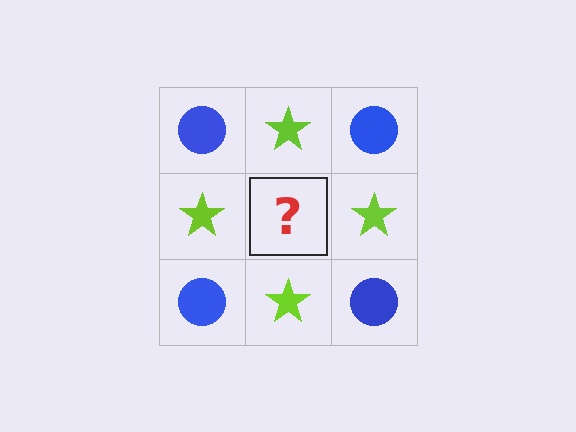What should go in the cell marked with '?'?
The missing cell should contain a blue circle.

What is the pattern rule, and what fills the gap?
The rule is that it alternates blue circle and lime star in a checkerboard pattern. The gap should be filled with a blue circle.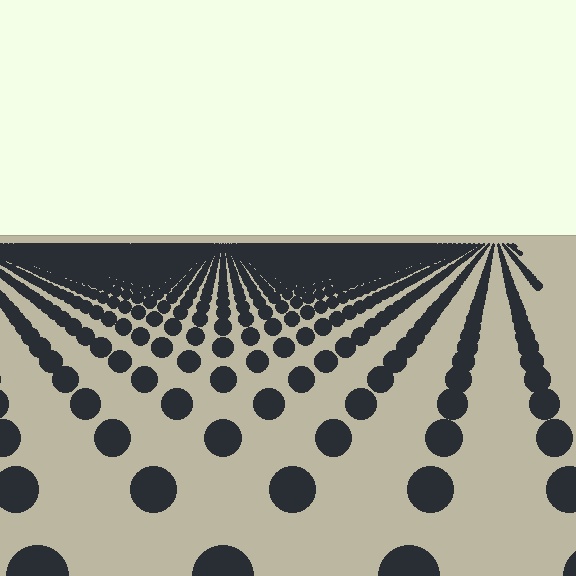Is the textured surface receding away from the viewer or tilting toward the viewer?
The surface is receding away from the viewer. Texture elements get smaller and denser toward the top.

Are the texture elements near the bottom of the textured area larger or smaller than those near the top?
Larger. Near the bottom, elements are closer to the viewer and appear at a bigger on-screen size.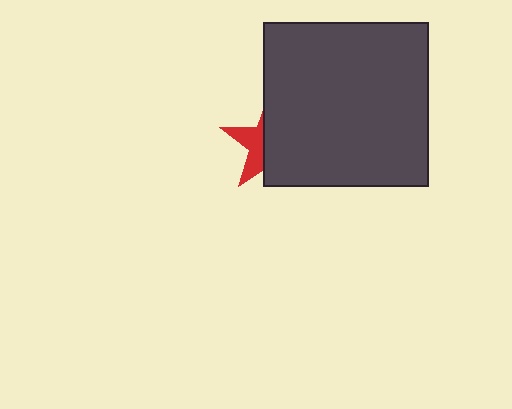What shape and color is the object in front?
The object in front is a dark gray square.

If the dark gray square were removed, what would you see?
You would see the complete red star.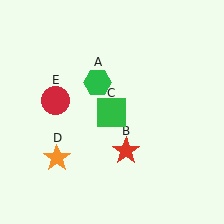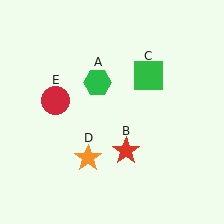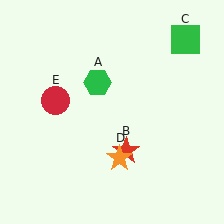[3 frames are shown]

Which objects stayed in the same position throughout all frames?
Green hexagon (object A) and red star (object B) and red circle (object E) remained stationary.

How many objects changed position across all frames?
2 objects changed position: green square (object C), orange star (object D).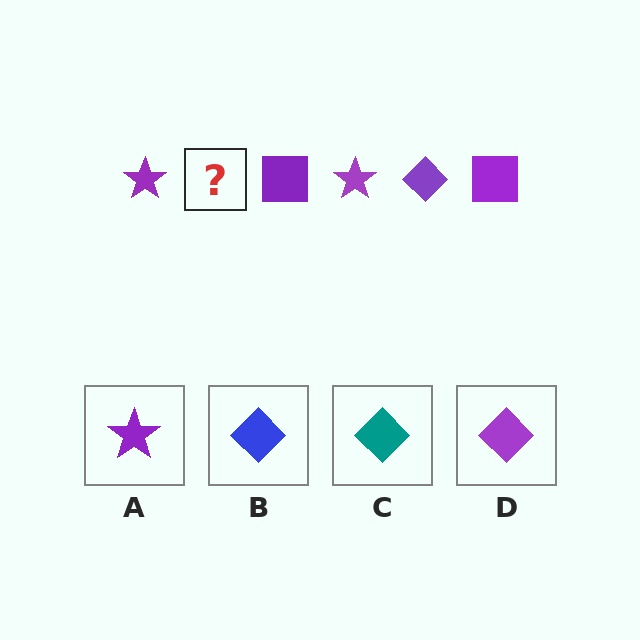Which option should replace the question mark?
Option D.